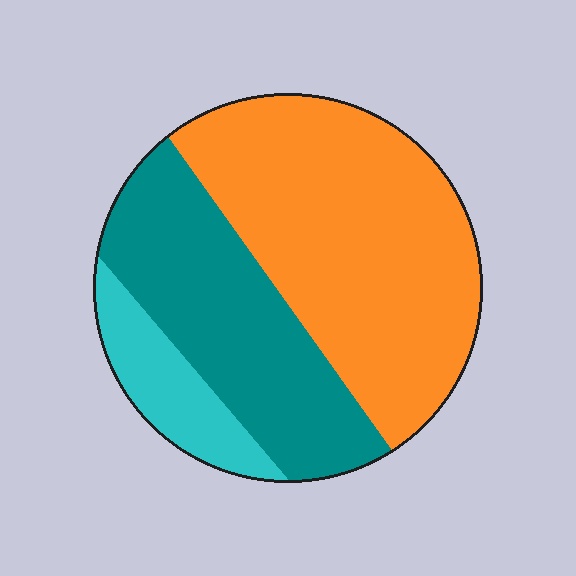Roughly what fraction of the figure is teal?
Teal covers about 35% of the figure.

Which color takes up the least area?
Cyan, at roughly 10%.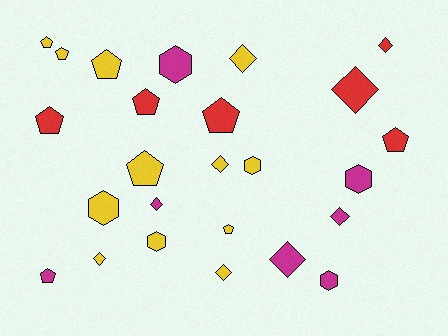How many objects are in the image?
There are 25 objects.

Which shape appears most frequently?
Pentagon, with 10 objects.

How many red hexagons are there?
There are no red hexagons.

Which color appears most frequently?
Yellow, with 12 objects.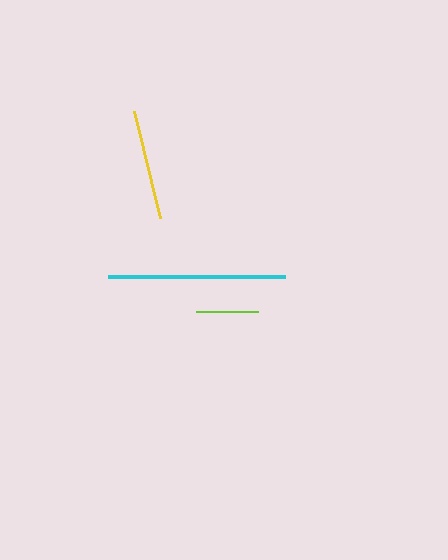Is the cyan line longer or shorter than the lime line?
The cyan line is longer than the lime line.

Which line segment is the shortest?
The lime line is the shortest at approximately 62 pixels.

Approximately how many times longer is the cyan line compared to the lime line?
The cyan line is approximately 2.8 times the length of the lime line.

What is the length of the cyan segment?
The cyan segment is approximately 177 pixels long.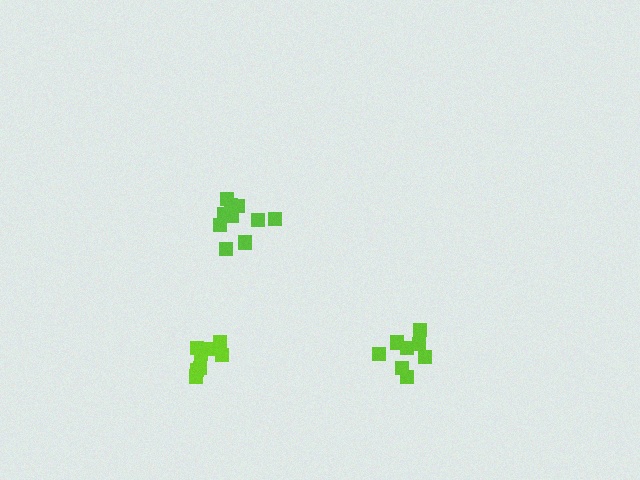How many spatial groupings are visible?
There are 3 spatial groupings.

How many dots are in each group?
Group 1: 8 dots, Group 2: 10 dots, Group 3: 8 dots (26 total).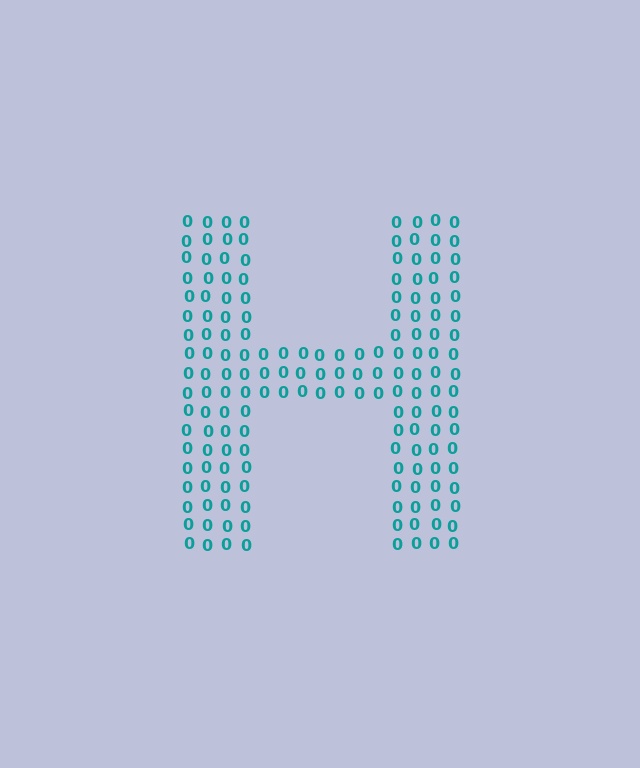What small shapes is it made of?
It is made of small digit 0's.